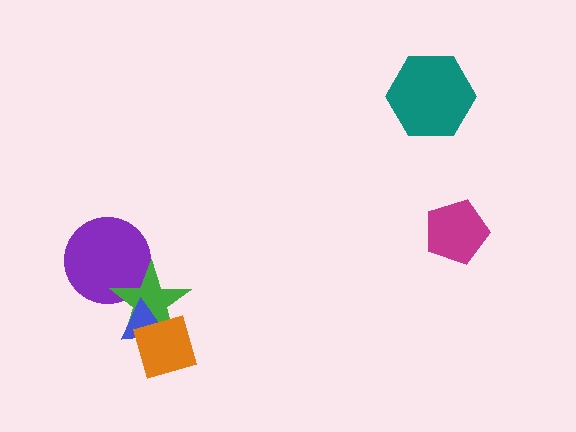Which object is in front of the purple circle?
The green star is in front of the purple circle.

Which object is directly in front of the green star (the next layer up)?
The blue triangle is directly in front of the green star.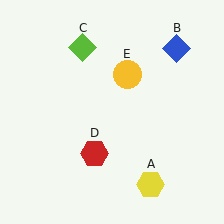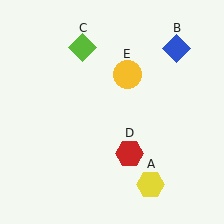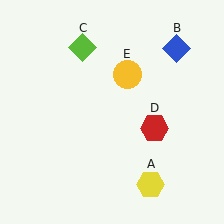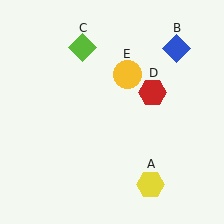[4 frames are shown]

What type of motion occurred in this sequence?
The red hexagon (object D) rotated counterclockwise around the center of the scene.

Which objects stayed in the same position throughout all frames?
Yellow hexagon (object A) and blue diamond (object B) and lime diamond (object C) and yellow circle (object E) remained stationary.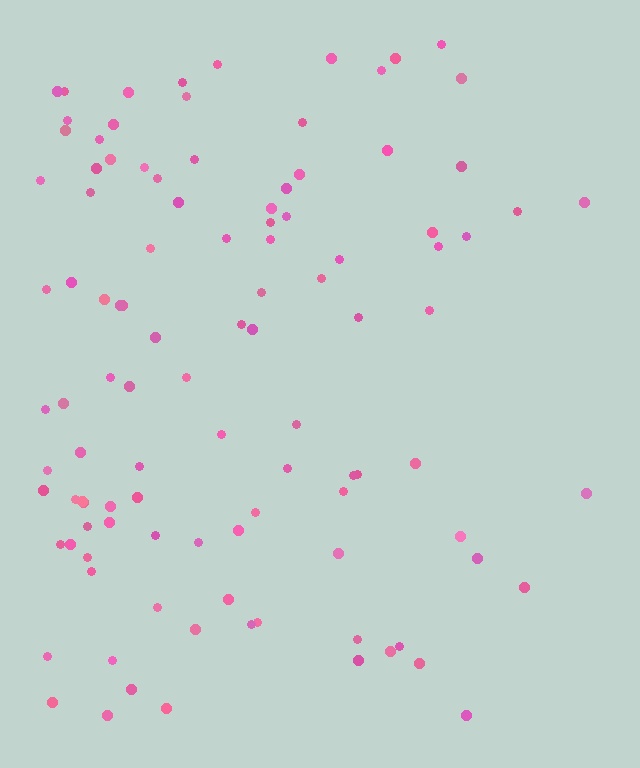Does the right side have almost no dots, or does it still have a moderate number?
Still a moderate number, just noticeably fewer than the left.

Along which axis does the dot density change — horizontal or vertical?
Horizontal.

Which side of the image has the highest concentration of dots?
The left.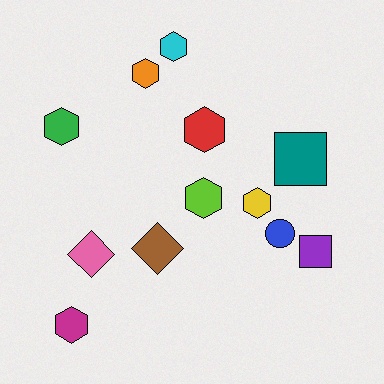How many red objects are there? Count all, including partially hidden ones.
There is 1 red object.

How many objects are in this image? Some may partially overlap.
There are 12 objects.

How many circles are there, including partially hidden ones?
There is 1 circle.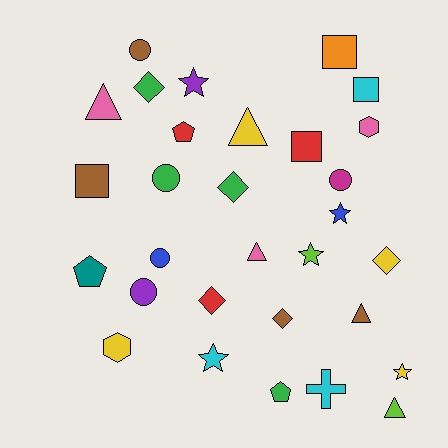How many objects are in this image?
There are 30 objects.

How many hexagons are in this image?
There are 2 hexagons.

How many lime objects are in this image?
There are 2 lime objects.